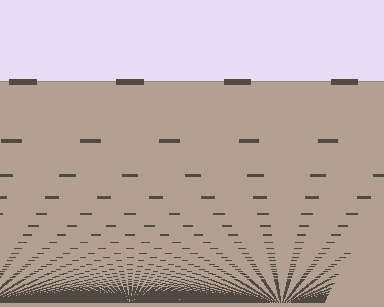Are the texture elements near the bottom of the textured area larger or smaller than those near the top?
Smaller. The gradient is inverted — elements near the bottom are smaller and denser.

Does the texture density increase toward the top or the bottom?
Density increases toward the bottom.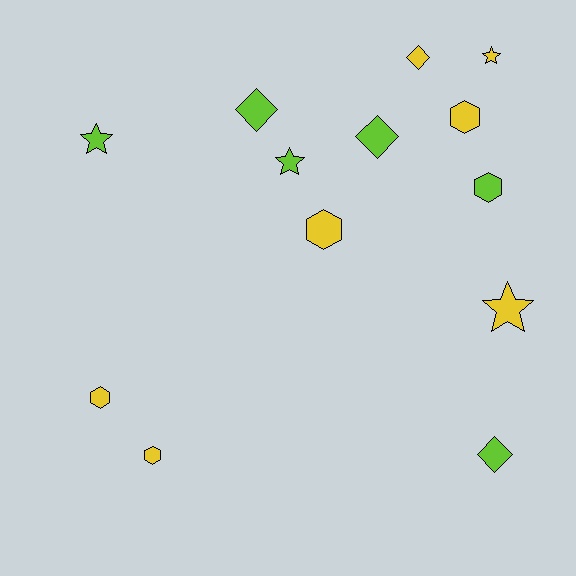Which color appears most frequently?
Yellow, with 7 objects.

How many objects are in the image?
There are 13 objects.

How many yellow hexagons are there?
There are 4 yellow hexagons.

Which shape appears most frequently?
Hexagon, with 5 objects.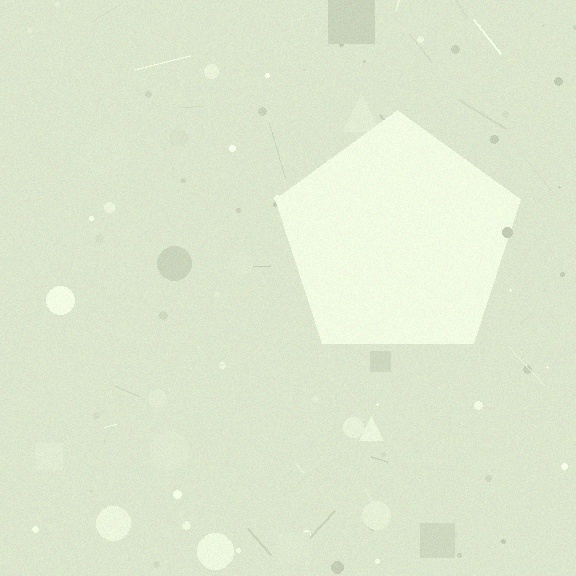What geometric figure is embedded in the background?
A pentagon is embedded in the background.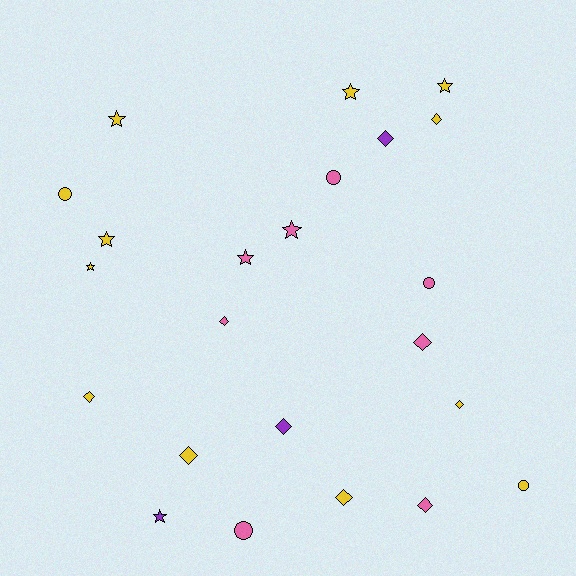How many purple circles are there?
There are no purple circles.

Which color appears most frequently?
Yellow, with 12 objects.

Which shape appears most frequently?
Diamond, with 10 objects.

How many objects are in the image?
There are 23 objects.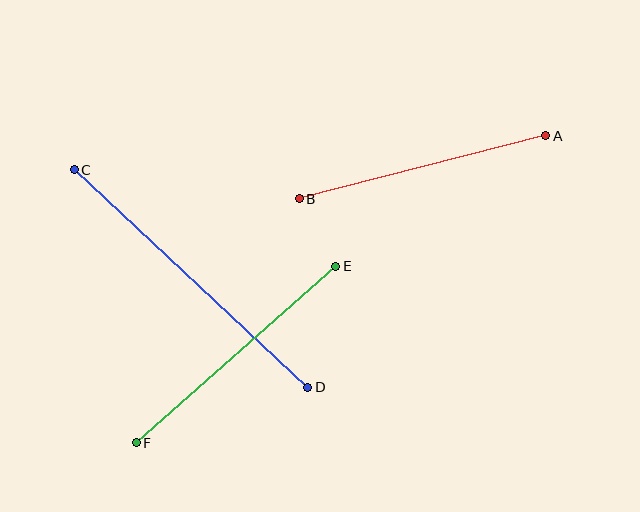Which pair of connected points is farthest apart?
Points C and D are farthest apart.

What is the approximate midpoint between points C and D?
The midpoint is at approximately (191, 278) pixels.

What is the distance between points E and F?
The distance is approximately 267 pixels.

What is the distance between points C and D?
The distance is approximately 319 pixels.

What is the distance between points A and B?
The distance is approximately 255 pixels.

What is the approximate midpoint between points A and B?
The midpoint is at approximately (423, 167) pixels.